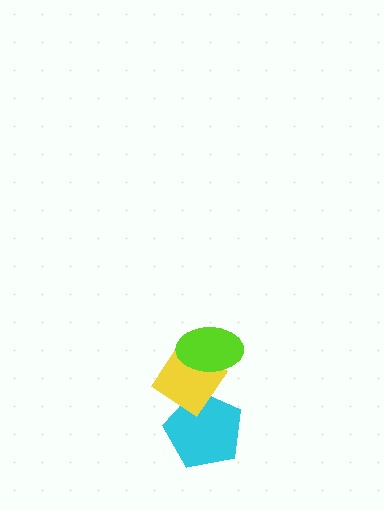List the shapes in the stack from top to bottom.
From top to bottom: the lime ellipse, the yellow diamond, the cyan pentagon.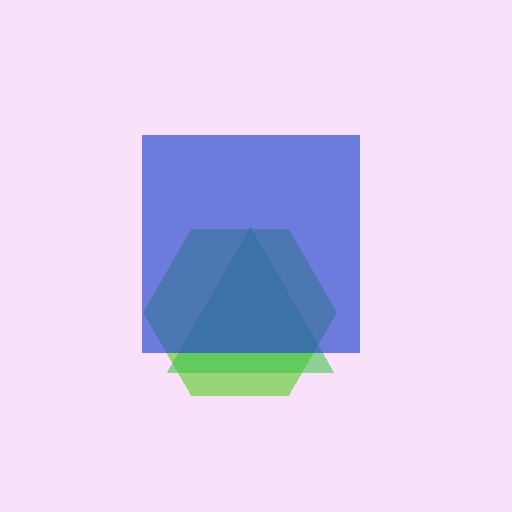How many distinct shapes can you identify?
There are 3 distinct shapes: a lime hexagon, a green triangle, a blue square.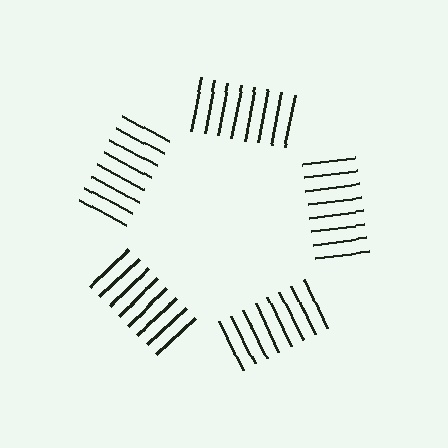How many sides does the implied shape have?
5 sides — the line-ends trace a pentagon.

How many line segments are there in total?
40 — 8 along each of the 5 edges.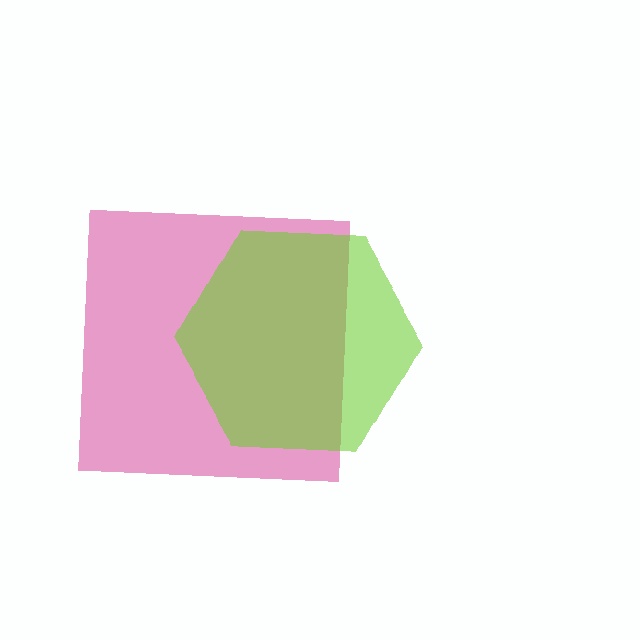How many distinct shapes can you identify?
There are 2 distinct shapes: a magenta square, a lime hexagon.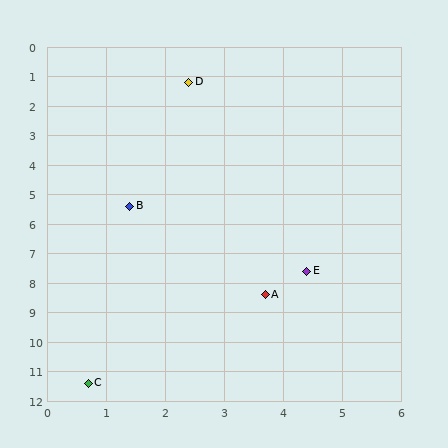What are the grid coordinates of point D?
Point D is at approximately (2.4, 1.2).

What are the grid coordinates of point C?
Point C is at approximately (0.7, 11.4).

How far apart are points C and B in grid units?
Points C and B are about 6.0 grid units apart.